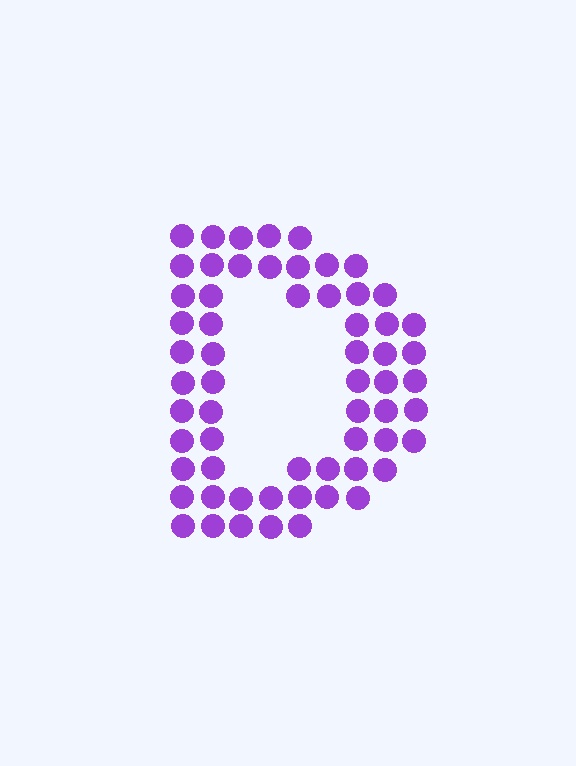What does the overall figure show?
The overall figure shows the letter D.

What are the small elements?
The small elements are circles.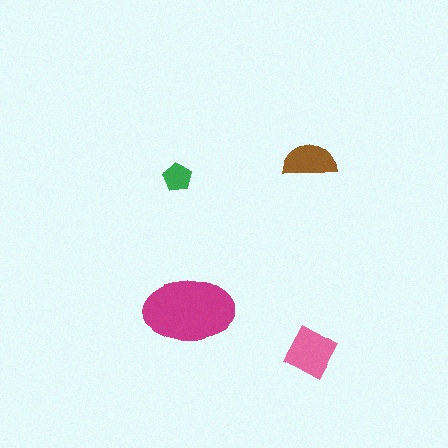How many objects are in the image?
There are 4 objects in the image.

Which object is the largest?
The magenta ellipse.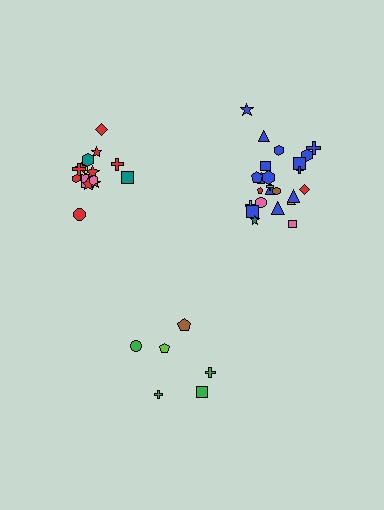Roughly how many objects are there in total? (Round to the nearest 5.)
Roughly 45 objects in total.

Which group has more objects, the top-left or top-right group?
The top-right group.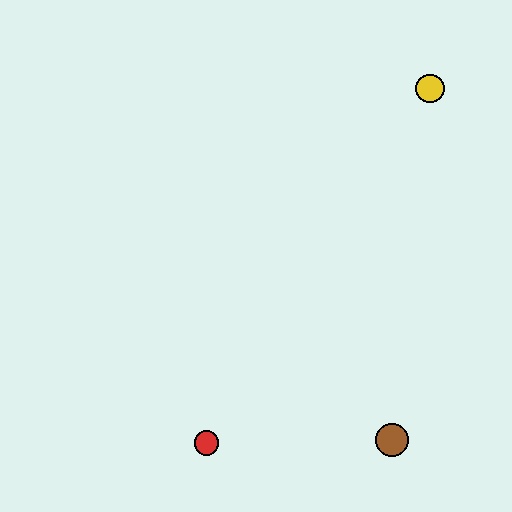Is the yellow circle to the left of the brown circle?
No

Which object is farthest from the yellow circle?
The red circle is farthest from the yellow circle.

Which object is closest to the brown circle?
The red circle is closest to the brown circle.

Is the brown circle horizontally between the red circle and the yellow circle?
Yes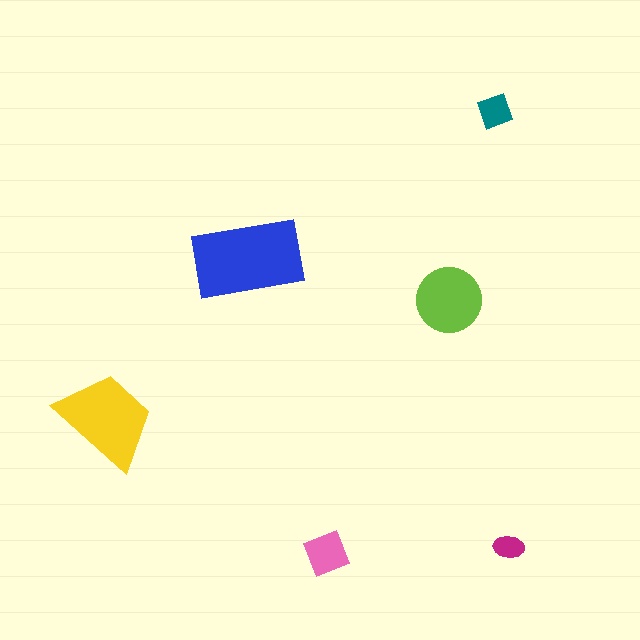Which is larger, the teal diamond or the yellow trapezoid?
The yellow trapezoid.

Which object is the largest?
The blue rectangle.